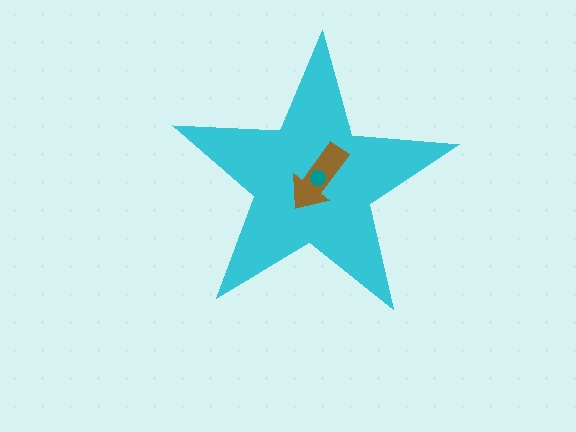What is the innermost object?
The teal circle.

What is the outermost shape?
The cyan star.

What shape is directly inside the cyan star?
The brown arrow.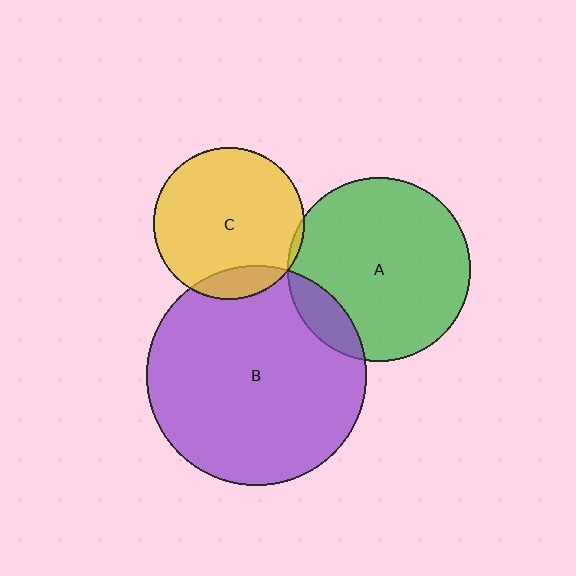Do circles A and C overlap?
Yes.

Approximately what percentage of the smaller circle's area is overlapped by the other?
Approximately 5%.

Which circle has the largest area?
Circle B (purple).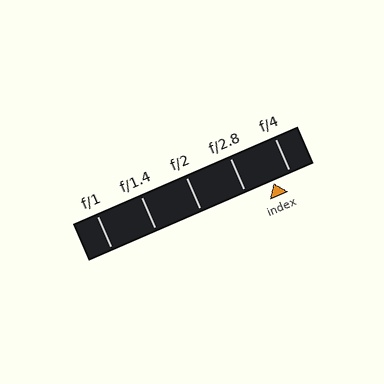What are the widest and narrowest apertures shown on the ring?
The widest aperture shown is f/1 and the narrowest is f/4.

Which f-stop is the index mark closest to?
The index mark is closest to f/4.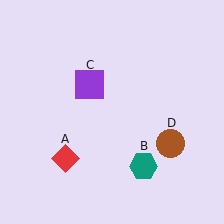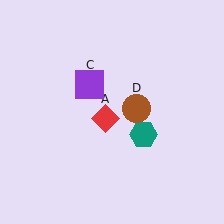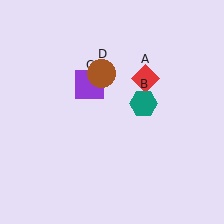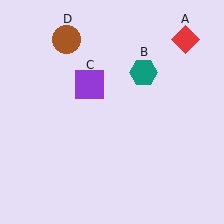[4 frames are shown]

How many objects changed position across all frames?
3 objects changed position: red diamond (object A), teal hexagon (object B), brown circle (object D).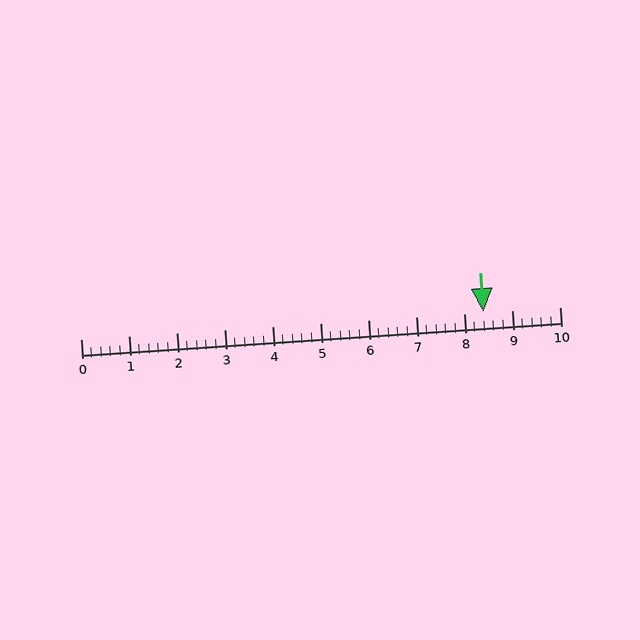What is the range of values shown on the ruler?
The ruler shows values from 0 to 10.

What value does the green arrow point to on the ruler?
The green arrow points to approximately 8.4.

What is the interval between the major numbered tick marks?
The major tick marks are spaced 1 units apart.